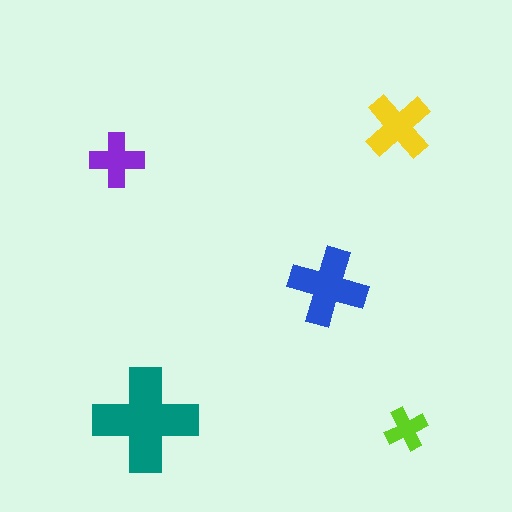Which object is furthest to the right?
The lime cross is rightmost.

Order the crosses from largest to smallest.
the teal one, the blue one, the yellow one, the purple one, the lime one.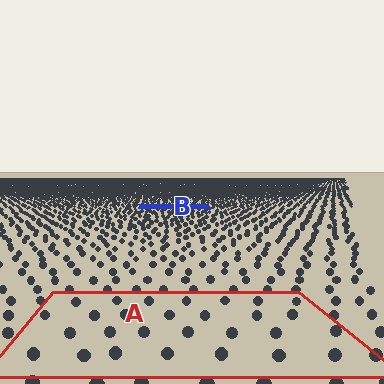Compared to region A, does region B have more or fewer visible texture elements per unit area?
Region B has more texture elements per unit area — they are packed more densely because it is farther away.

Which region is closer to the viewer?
Region A is closer. The texture elements there are larger and more spread out.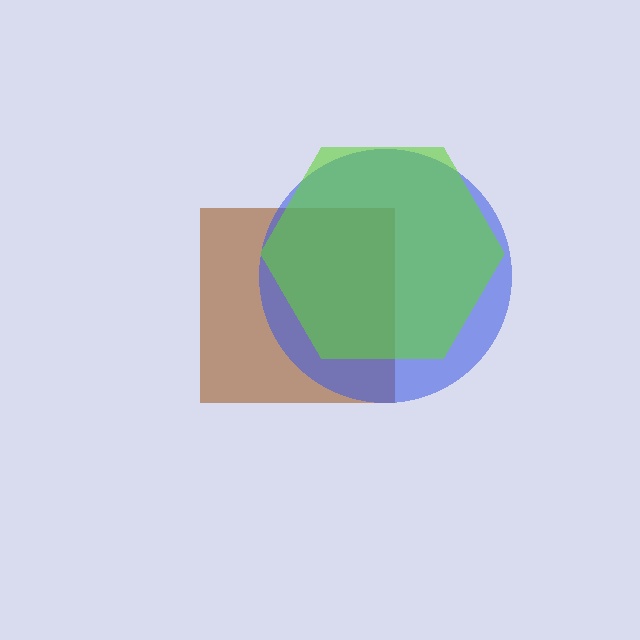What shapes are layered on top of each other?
The layered shapes are: a brown square, a blue circle, a lime hexagon.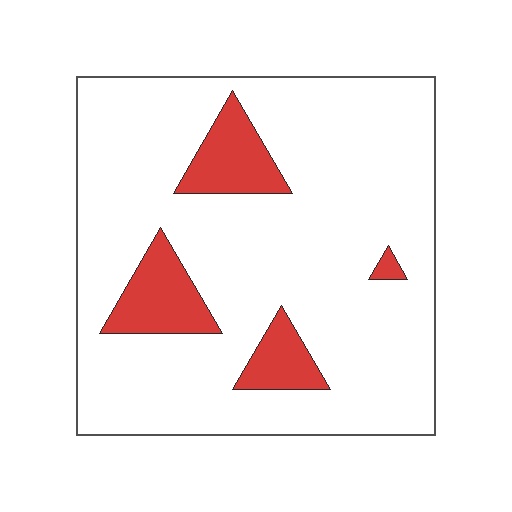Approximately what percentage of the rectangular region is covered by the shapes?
Approximately 15%.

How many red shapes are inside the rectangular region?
4.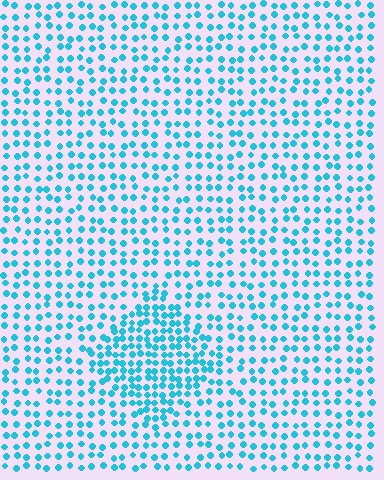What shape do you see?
I see a diamond.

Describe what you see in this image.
The image contains small cyan elements arranged at two different densities. A diamond-shaped region is visible where the elements are more densely packed than the surrounding area.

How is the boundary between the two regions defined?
The boundary is defined by a change in element density (approximately 1.8x ratio). All elements are the same color, size, and shape.